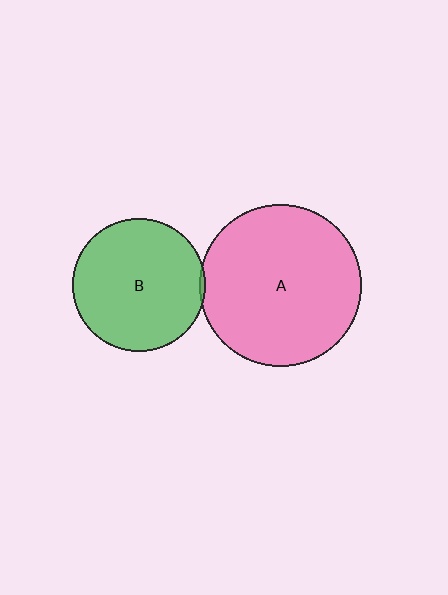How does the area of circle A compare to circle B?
Approximately 1.5 times.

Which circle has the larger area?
Circle A (pink).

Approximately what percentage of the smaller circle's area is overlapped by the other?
Approximately 5%.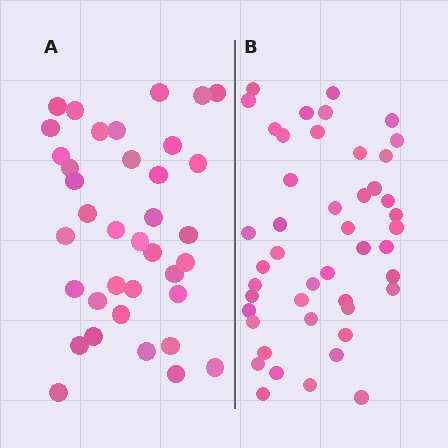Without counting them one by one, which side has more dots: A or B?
Region B (the right region) has more dots.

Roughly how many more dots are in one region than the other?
Region B has roughly 8 or so more dots than region A.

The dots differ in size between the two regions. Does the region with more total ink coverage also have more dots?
No. Region A has more total ink coverage because its dots are larger, but region B actually contains more individual dots. Total area can be misleading — the number of items is what matters here.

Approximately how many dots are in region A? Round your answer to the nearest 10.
About 40 dots. (The exact count is 37, which rounds to 40.)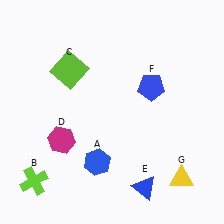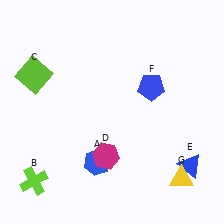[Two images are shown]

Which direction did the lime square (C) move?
The lime square (C) moved left.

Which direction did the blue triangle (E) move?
The blue triangle (E) moved right.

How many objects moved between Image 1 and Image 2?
3 objects moved between the two images.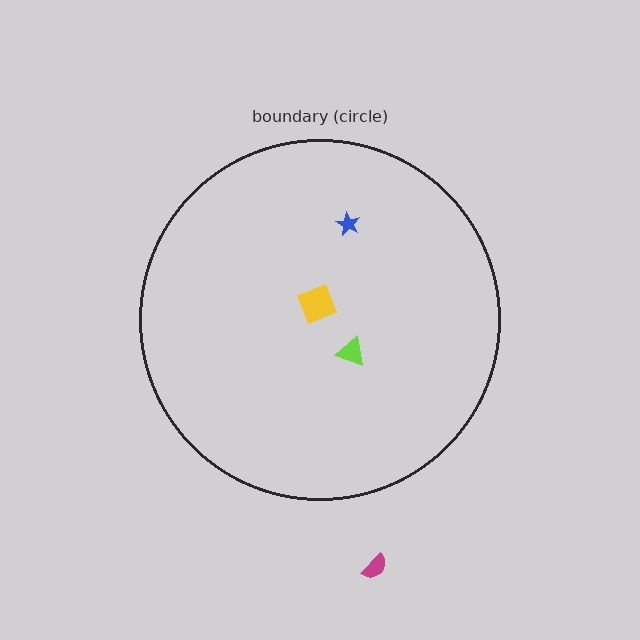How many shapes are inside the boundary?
3 inside, 1 outside.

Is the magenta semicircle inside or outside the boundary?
Outside.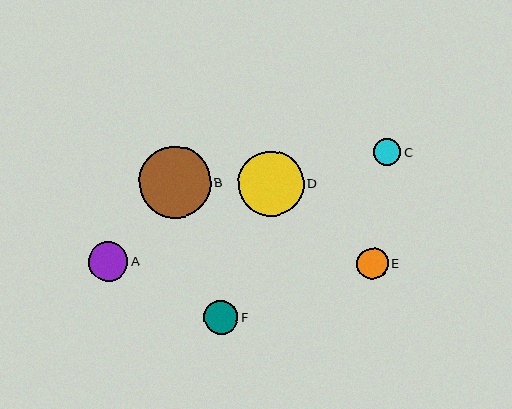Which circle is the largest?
Circle B is the largest with a size of approximately 72 pixels.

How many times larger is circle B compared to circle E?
Circle B is approximately 2.3 times the size of circle E.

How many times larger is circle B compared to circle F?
Circle B is approximately 2.1 times the size of circle F.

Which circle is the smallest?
Circle C is the smallest with a size of approximately 27 pixels.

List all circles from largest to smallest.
From largest to smallest: B, D, A, F, E, C.